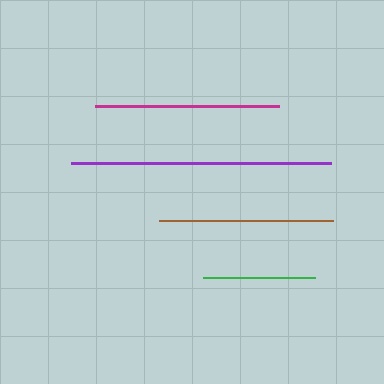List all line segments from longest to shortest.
From longest to shortest: purple, magenta, brown, green.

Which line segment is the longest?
The purple line is the longest at approximately 260 pixels.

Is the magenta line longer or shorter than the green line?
The magenta line is longer than the green line.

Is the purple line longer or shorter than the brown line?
The purple line is longer than the brown line.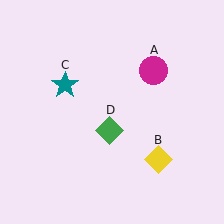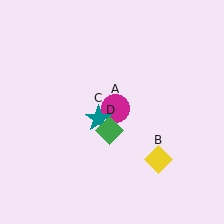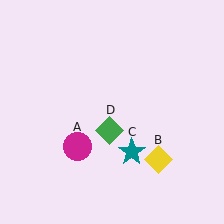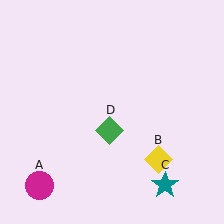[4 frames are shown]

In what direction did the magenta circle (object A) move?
The magenta circle (object A) moved down and to the left.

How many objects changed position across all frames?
2 objects changed position: magenta circle (object A), teal star (object C).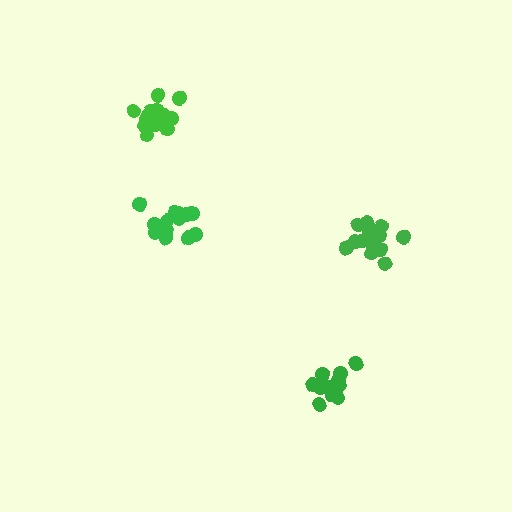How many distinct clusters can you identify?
There are 4 distinct clusters.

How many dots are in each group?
Group 1: 16 dots, Group 2: 15 dots, Group 3: 15 dots, Group 4: 14 dots (60 total).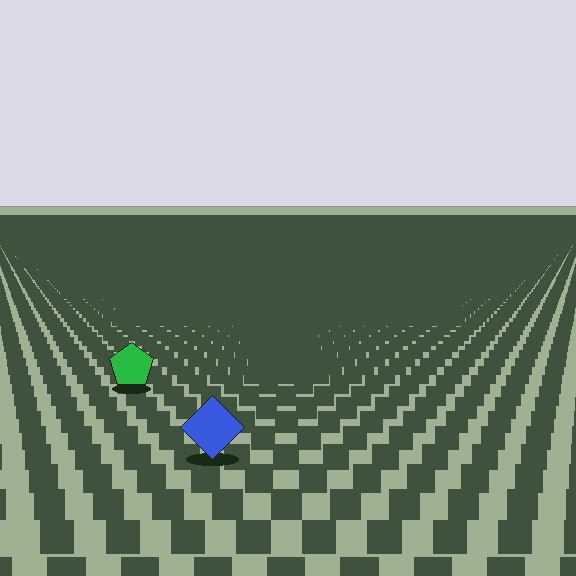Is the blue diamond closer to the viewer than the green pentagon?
Yes. The blue diamond is closer — you can tell from the texture gradient: the ground texture is coarser near it.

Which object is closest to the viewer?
The blue diamond is closest. The texture marks near it are larger and more spread out.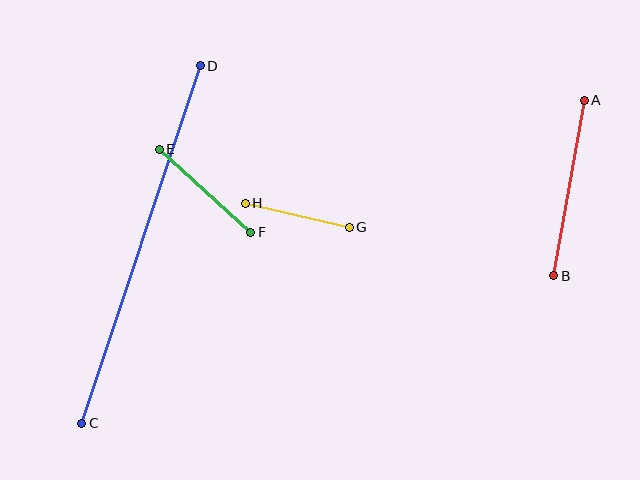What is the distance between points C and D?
The distance is approximately 376 pixels.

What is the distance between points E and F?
The distance is approximately 124 pixels.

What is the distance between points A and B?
The distance is approximately 178 pixels.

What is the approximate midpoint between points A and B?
The midpoint is at approximately (569, 188) pixels.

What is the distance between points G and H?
The distance is approximately 107 pixels.